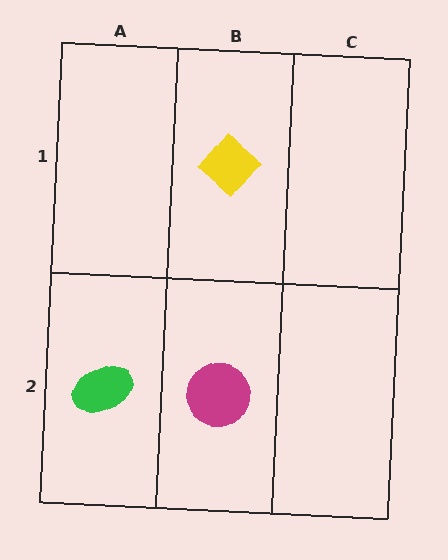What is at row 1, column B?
A yellow diamond.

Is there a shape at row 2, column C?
No, that cell is empty.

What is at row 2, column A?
A green ellipse.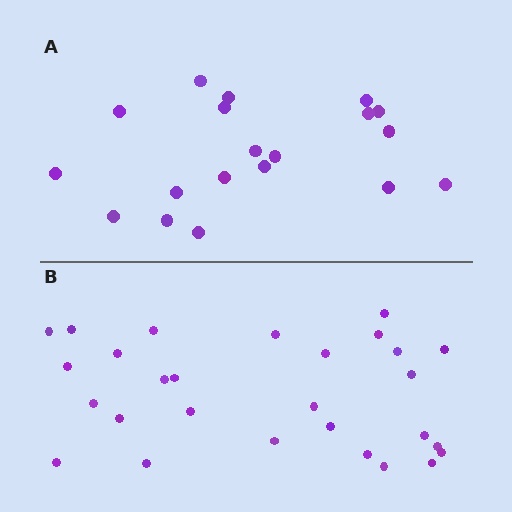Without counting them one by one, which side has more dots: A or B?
Region B (the bottom region) has more dots.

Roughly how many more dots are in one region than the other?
Region B has roughly 8 or so more dots than region A.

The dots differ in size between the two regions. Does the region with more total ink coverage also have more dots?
No. Region A has more total ink coverage because its dots are larger, but region B actually contains more individual dots. Total area can be misleading — the number of items is what matters here.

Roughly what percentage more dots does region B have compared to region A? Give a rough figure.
About 45% more.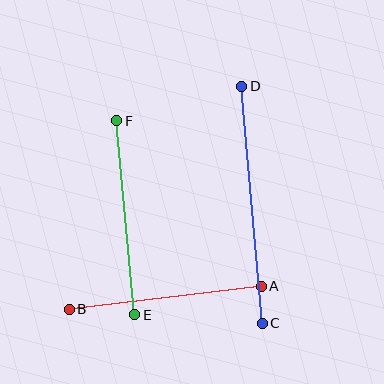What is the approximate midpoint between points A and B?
The midpoint is at approximately (165, 298) pixels.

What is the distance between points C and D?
The distance is approximately 238 pixels.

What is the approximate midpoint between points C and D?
The midpoint is at approximately (252, 205) pixels.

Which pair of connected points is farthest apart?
Points C and D are farthest apart.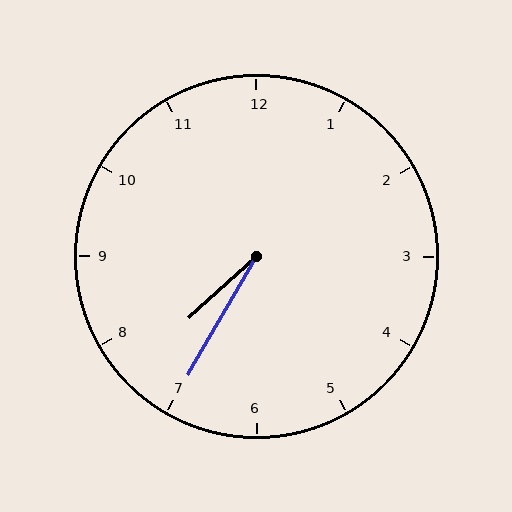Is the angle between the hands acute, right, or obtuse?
It is acute.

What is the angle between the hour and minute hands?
Approximately 18 degrees.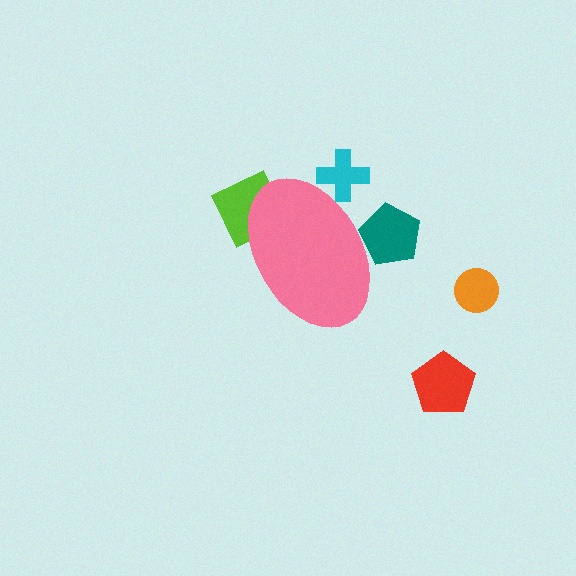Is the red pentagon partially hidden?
No, the red pentagon is fully visible.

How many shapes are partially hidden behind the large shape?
3 shapes are partially hidden.